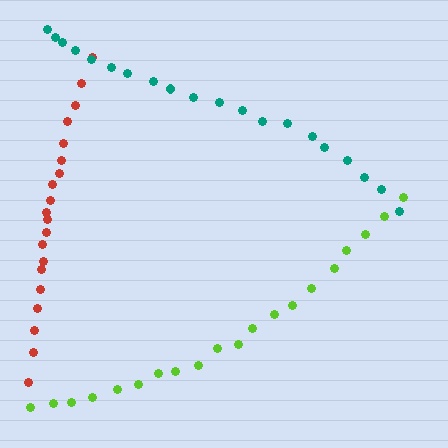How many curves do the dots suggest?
There are 3 distinct paths.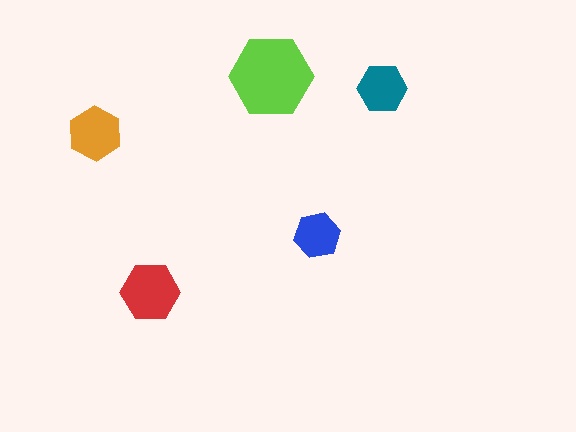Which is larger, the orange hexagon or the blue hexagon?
The orange one.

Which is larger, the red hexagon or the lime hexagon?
The lime one.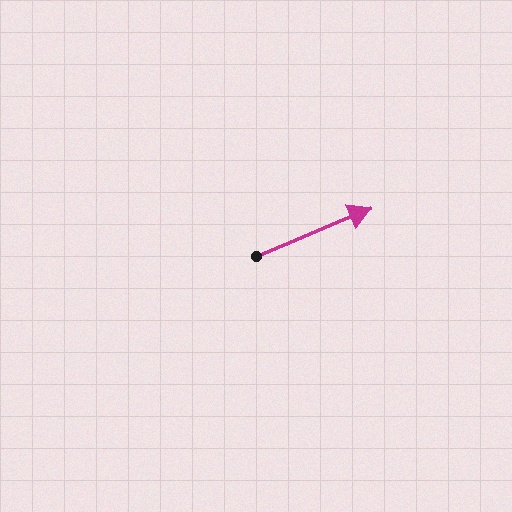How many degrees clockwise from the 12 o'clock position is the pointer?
Approximately 67 degrees.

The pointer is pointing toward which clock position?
Roughly 2 o'clock.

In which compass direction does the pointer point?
Northeast.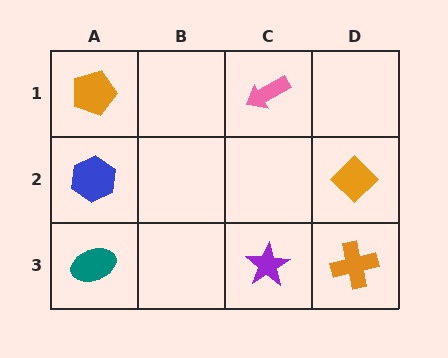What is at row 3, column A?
A teal ellipse.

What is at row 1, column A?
An orange pentagon.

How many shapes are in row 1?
2 shapes.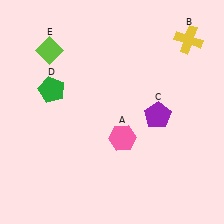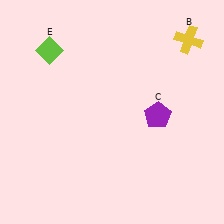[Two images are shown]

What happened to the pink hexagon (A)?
The pink hexagon (A) was removed in Image 2. It was in the bottom-right area of Image 1.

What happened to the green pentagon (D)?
The green pentagon (D) was removed in Image 2. It was in the top-left area of Image 1.